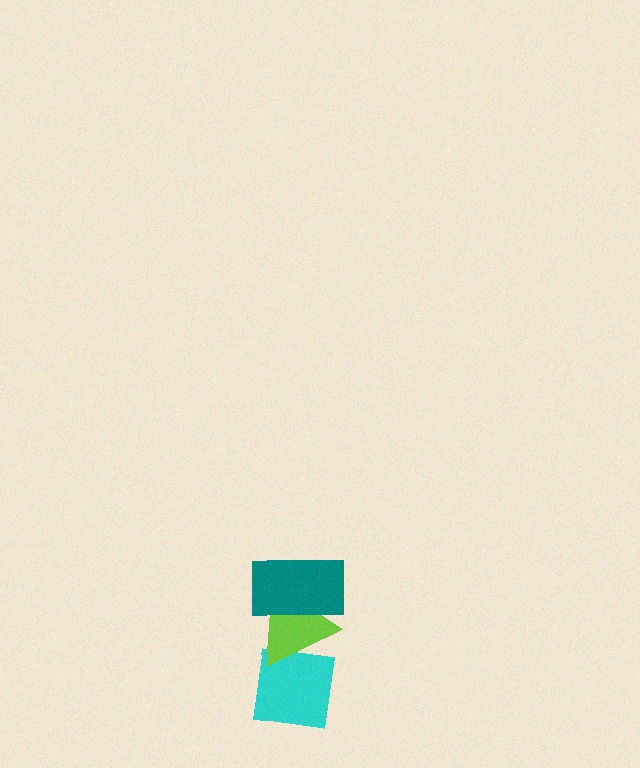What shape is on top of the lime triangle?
The teal rectangle is on top of the lime triangle.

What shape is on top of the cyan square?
The lime triangle is on top of the cyan square.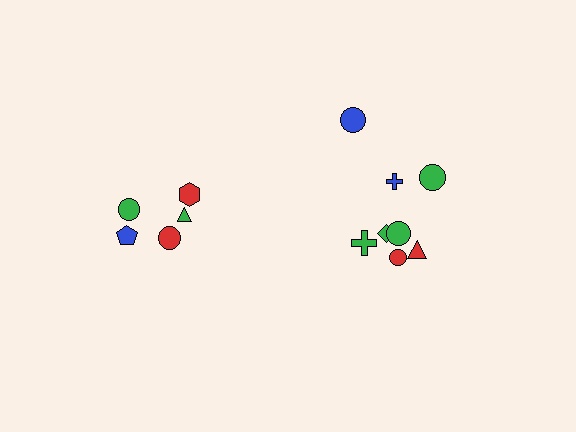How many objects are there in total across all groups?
There are 13 objects.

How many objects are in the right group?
There are 8 objects.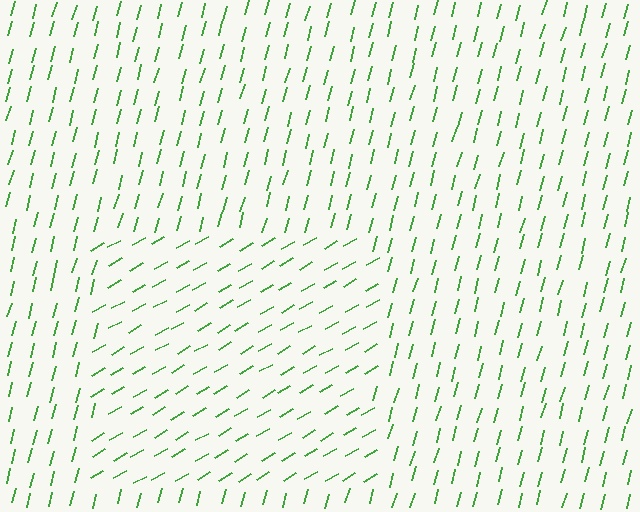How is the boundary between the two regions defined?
The boundary is defined purely by a change in line orientation (approximately 45 degrees difference). All lines are the same color and thickness.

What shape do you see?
I see a rectangle.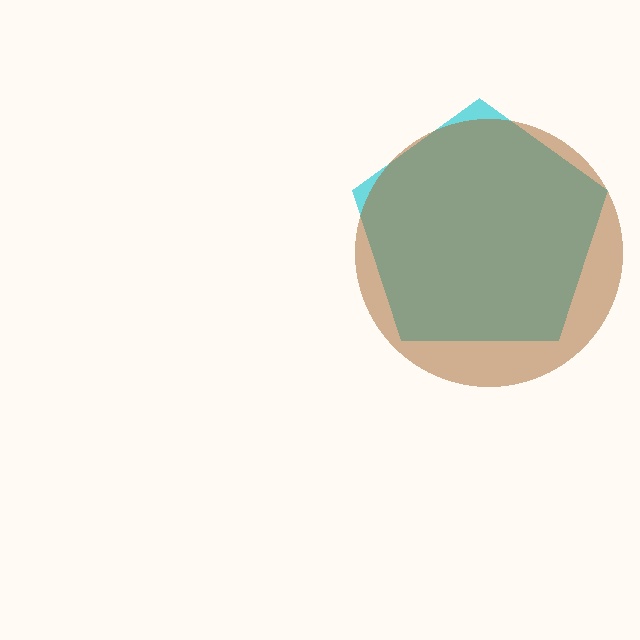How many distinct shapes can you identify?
There are 2 distinct shapes: a cyan pentagon, a brown circle.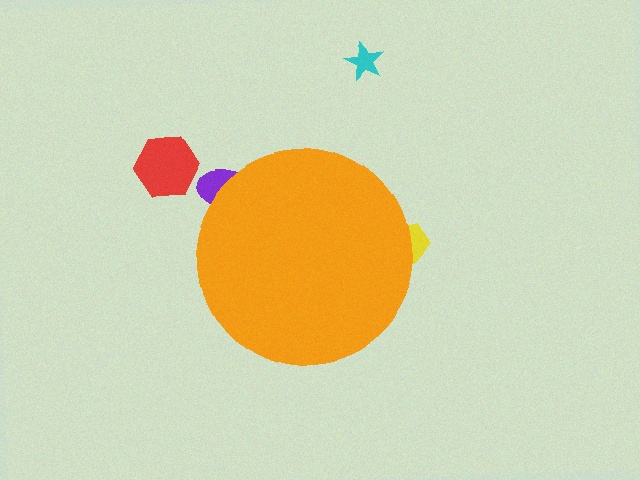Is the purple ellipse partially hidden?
Yes, the purple ellipse is partially hidden behind the orange circle.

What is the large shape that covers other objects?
An orange circle.